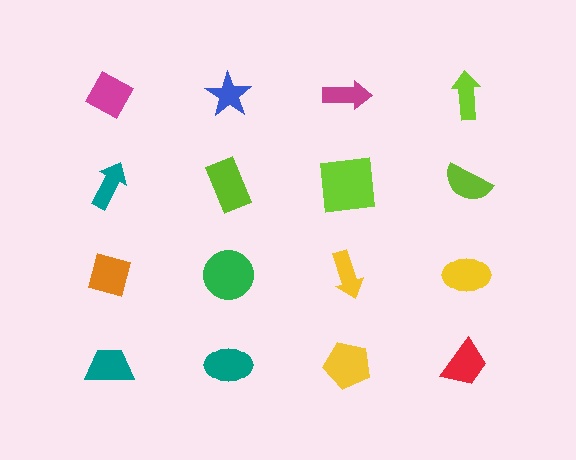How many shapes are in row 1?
4 shapes.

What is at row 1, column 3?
A magenta arrow.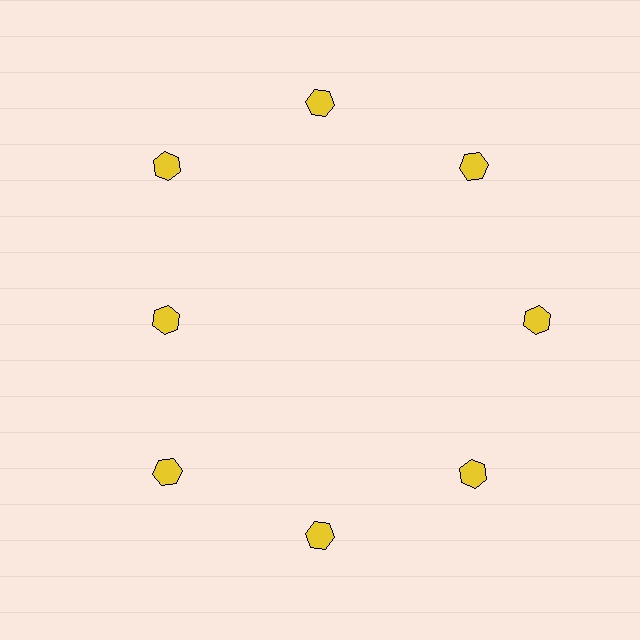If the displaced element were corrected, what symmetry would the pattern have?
It would have 8-fold rotational symmetry — the pattern would map onto itself every 45 degrees.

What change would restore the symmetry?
The symmetry would be restored by moving it outward, back onto the ring so that all 8 hexagons sit at equal angles and equal distance from the center.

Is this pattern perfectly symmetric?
No. The 8 yellow hexagons are arranged in a ring, but one element near the 9 o'clock position is pulled inward toward the center, breaking the 8-fold rotational symmetry.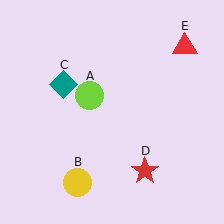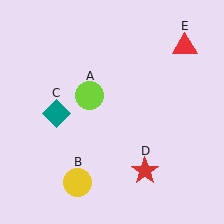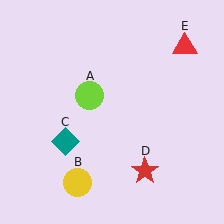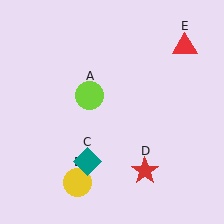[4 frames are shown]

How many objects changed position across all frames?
1 object changed position: teal diamond (object C).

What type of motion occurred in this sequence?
The teal diamond (object C) rotated counterclockwise around the center of the scene.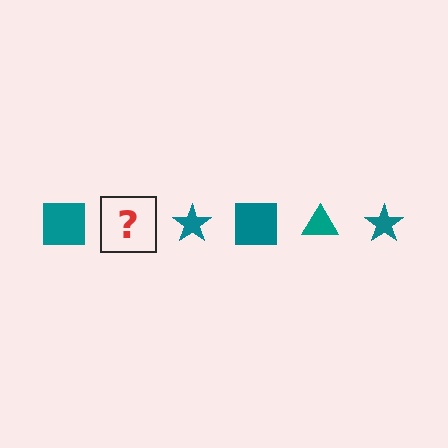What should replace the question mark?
The question mark should be replaced with a teal triangle.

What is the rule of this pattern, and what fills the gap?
The rule is that the pattern cycles through square, triangle, star shapes in teal. The gap should be filled with a teal triangle.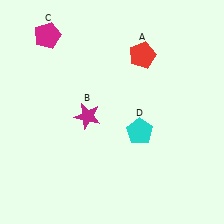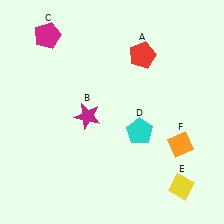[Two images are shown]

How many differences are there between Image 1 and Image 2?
There are 2 differences between the two images.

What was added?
A yellow diamond (E), an orange diamond (F) were added in Image 2.